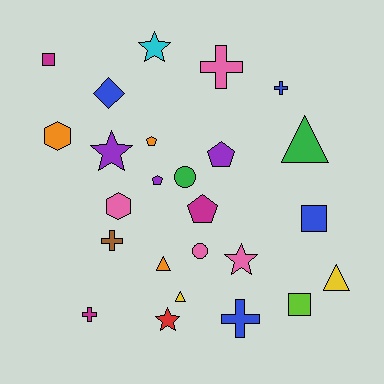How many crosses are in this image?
There are 5 crosses.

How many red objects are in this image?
There is 1 red object.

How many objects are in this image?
There are 25 objects.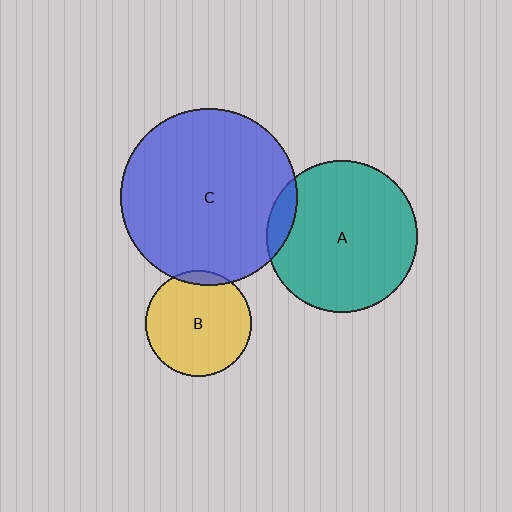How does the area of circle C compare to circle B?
Approximately 2.8 times.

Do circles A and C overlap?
Yes.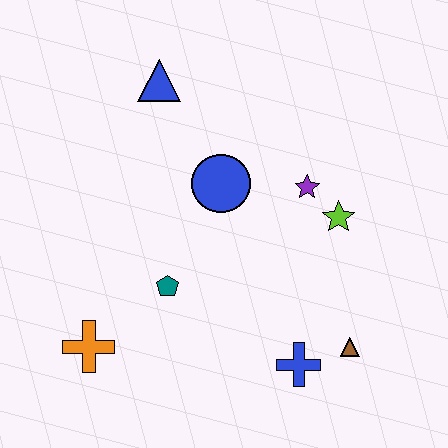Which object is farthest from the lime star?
The orange cross is farthest from the lime star.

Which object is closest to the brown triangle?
The blue cross is closest to the brown triangle.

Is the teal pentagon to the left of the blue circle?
Yes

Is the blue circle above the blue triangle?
No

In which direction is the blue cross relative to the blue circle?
The blue cross is below the blue circle.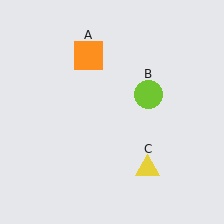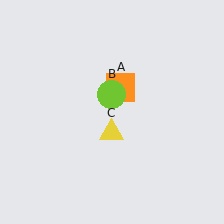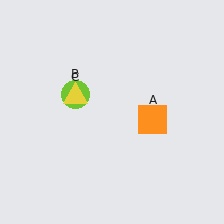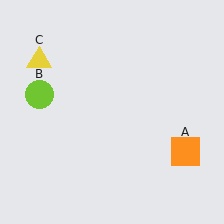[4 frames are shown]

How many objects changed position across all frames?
3 objects changed position: orange square (object A), lime circle (object B), yellow triangle (object C).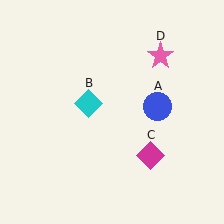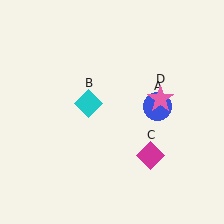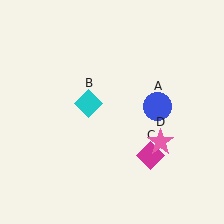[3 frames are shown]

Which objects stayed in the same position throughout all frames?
Blue circle (object A) and cyan diamond (object B) and magenta diamond (object C) remained stationary.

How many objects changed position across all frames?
1 object changed position: pink star (object D).